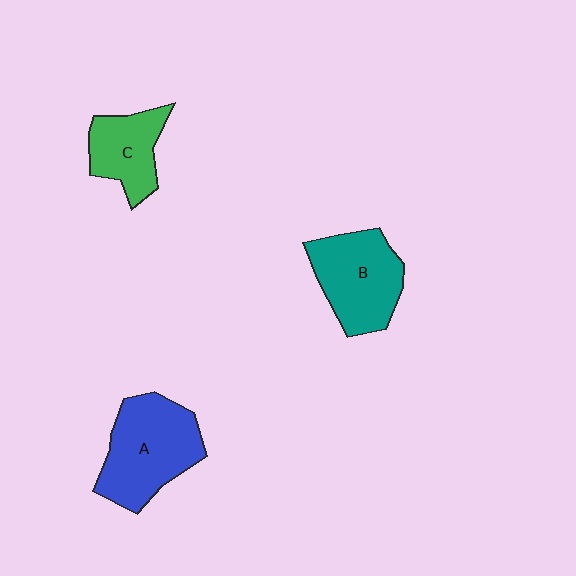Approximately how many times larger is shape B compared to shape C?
Approximately 1.4 times.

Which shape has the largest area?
Shape A (blue).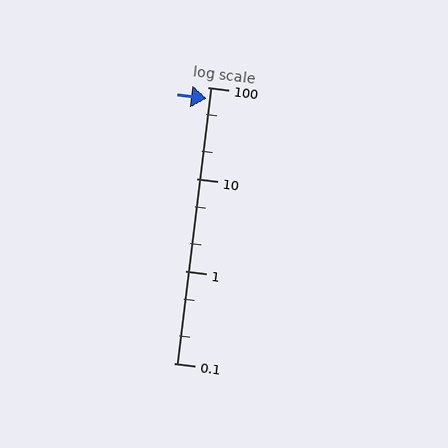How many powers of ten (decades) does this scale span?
The scale spans 3 decades, from 0.1 to 100.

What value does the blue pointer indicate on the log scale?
The pointer indicates approximately 75.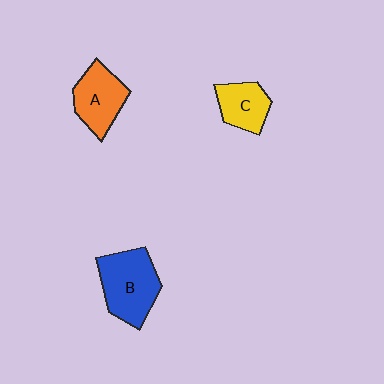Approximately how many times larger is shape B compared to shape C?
Approximately 1.6 times.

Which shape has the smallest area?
Shape C (yellow).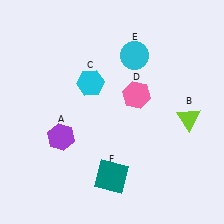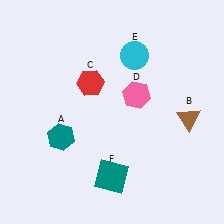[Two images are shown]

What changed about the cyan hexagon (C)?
In Image 1, C is cyan. In Image 2, it changed to red.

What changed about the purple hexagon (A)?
In Image 1, A is purple. In Image 2, it changed to teal.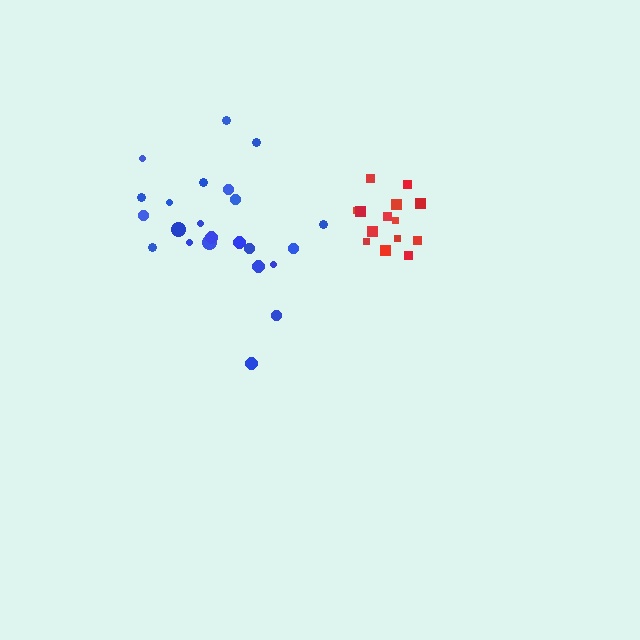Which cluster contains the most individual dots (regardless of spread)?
Blue (23).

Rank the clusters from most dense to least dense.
red, blue.